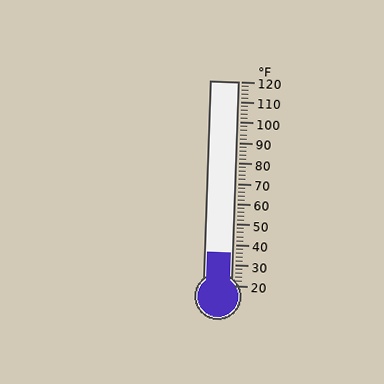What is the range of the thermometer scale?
The thermometer scale ranges from 20°F to 120°F.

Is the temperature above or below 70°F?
The temperature is below 70°F.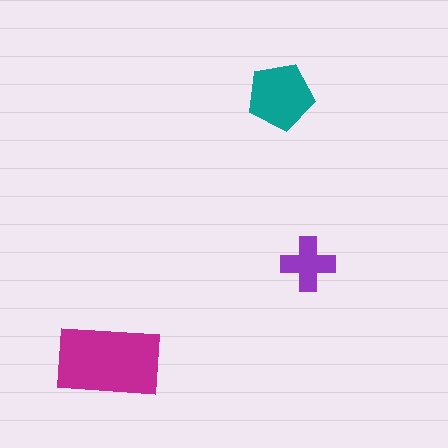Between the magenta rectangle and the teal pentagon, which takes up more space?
The magenta rectangle.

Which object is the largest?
The magenta rectangle.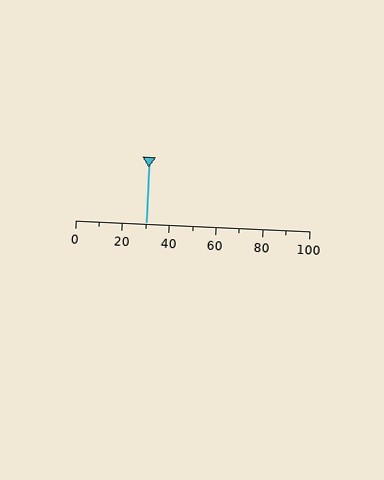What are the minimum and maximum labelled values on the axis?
The axis runs from 0 to 100.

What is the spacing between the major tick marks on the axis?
The major ticks are spaced 20 apart.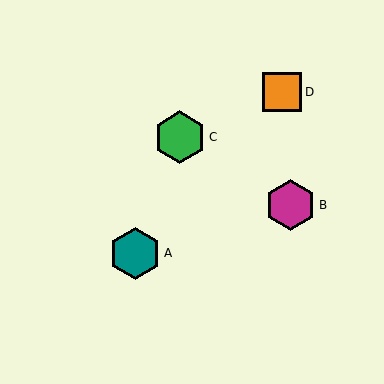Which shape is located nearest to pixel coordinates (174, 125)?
The green hexagon (labeled C) at (180, 137) is nearest to that location.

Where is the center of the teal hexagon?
The center of the teal hexagon is at (135, 253).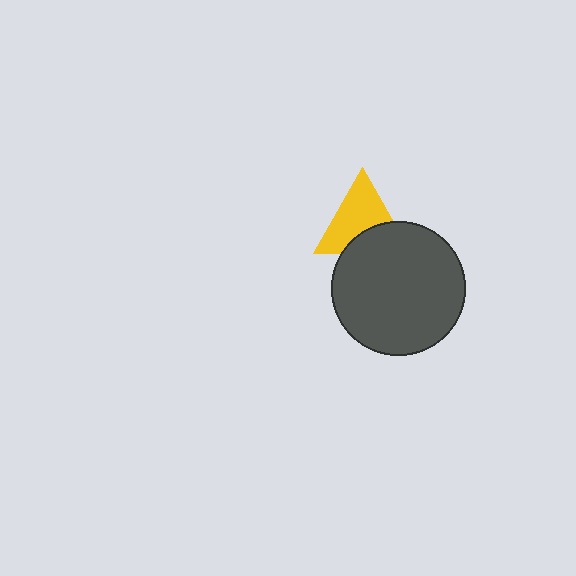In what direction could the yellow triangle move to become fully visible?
The yellow triangle could move up. That would shift it out from behind the dark gray circle entirely.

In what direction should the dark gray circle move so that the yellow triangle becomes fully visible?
The dark gray circle should move down. That is the shortest direction to clear the overlap and leave the yellow triangle fully visible.